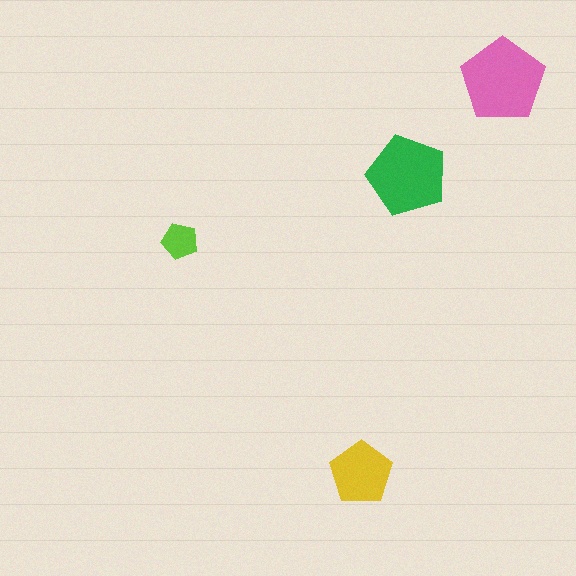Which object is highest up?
The pink pentagon is topmost.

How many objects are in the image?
There are 4 objects in the image.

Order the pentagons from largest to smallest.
the pink one, the green one, the yellow one, the lime one.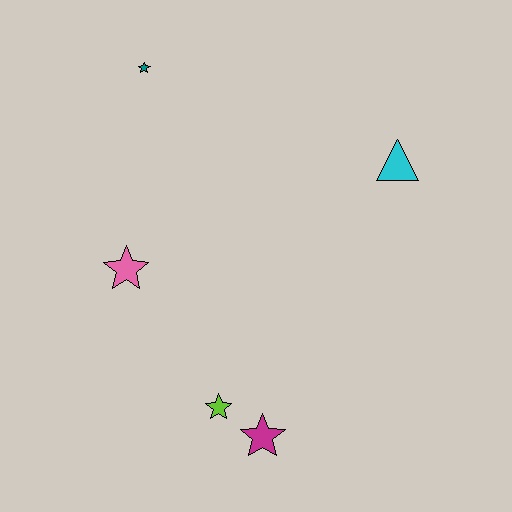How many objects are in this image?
There are 5 objects.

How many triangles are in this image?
There is 1 triangle.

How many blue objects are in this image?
There are no blue objects.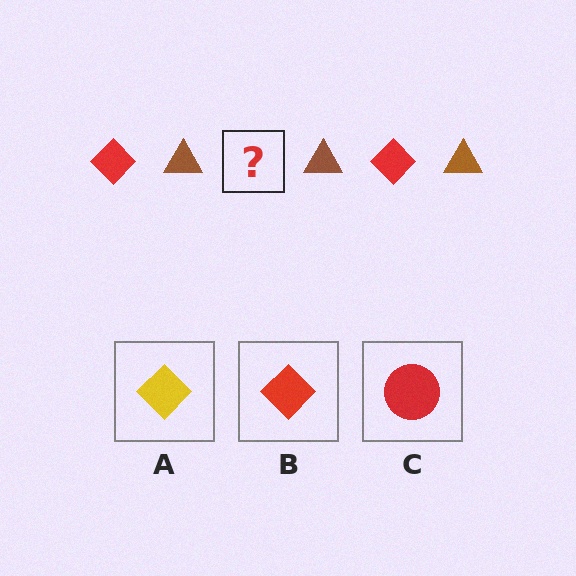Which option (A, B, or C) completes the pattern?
B.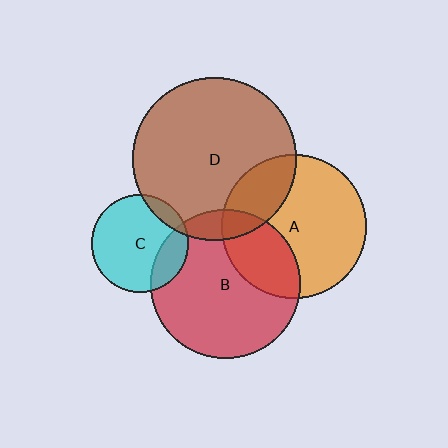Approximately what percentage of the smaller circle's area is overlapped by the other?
Approximately 10%.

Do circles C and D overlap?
Yes.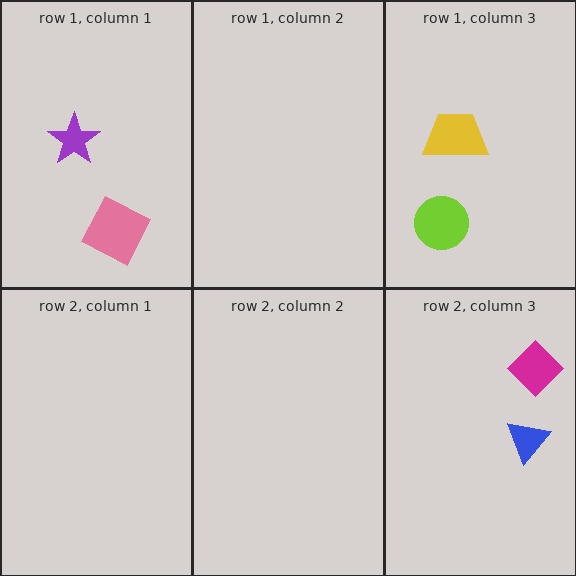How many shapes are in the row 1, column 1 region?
2.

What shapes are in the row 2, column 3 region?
The blue triangle, the magenta diamond.